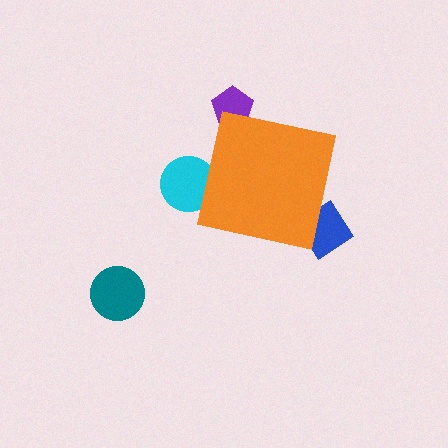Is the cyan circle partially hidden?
Yes, the cyan circle is partially hidden behind the orange square.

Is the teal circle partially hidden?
No, the teal circle is fully visible.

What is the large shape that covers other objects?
An orange square.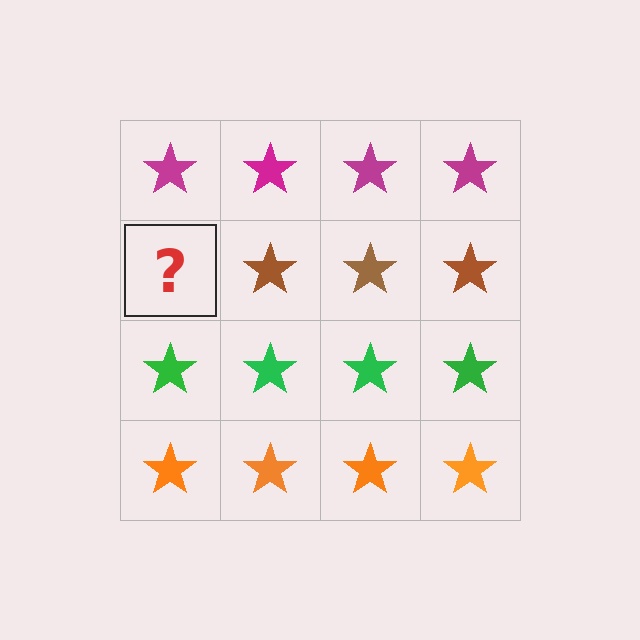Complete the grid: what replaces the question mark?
The question mark should be replaced with a brown star.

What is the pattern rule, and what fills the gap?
The rule is that each row has a consistent color. The gap should be filled with a brown star.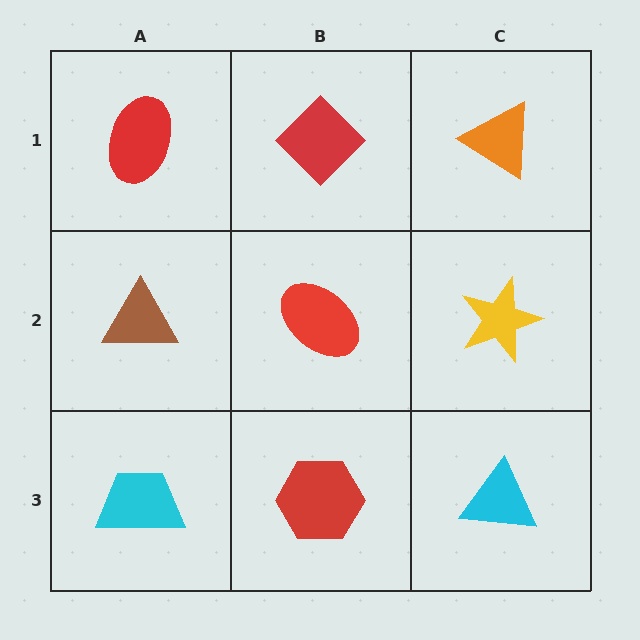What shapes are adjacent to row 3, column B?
A red ellipse (row 2, column B), a cyan trapezoid (row 3, column A), a cyan triangle (row 3, column C).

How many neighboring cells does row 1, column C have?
2.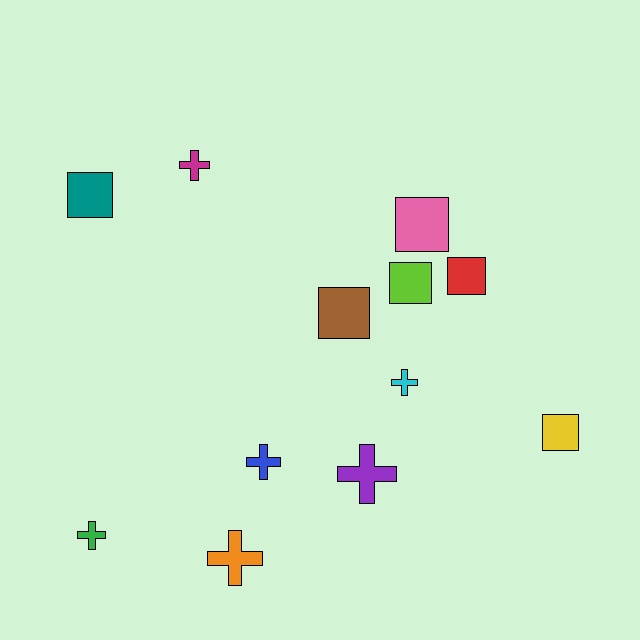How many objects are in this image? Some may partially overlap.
There are 12 objects.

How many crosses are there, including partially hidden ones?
There are 6 crosses.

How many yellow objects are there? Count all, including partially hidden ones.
There is 1 yellow object.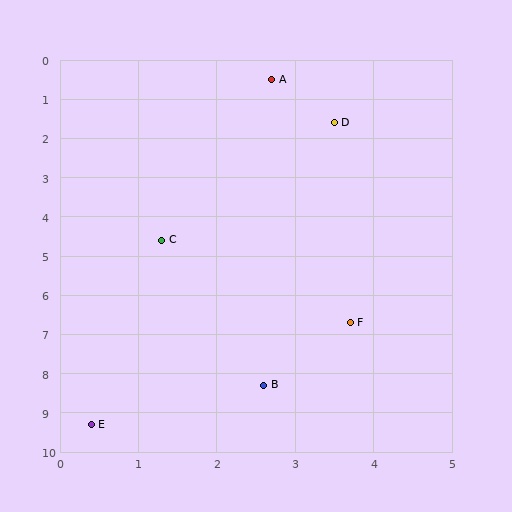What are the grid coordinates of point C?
Point C is at approximately (1.3, 4.6).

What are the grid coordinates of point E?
Point E is at approximately (0.4, 9.3).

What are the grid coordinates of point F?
Point F is at approximately (3.7, 6.7).